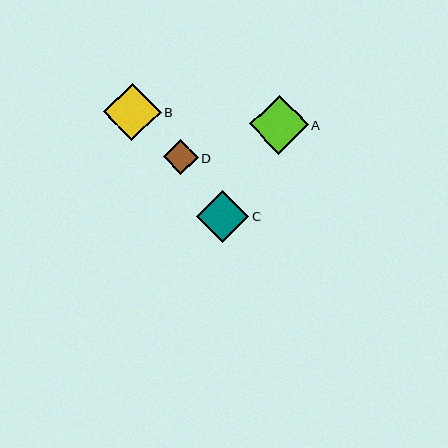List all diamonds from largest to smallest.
From largest to smallest: A, B, C, D.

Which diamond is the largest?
Diamond A is the largest with a size of approximately 58 pixels.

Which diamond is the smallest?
Diamond D is the smallest with a size of approximately 35 pixels.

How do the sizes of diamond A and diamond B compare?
Diamond A and diamond B are approximately the same size.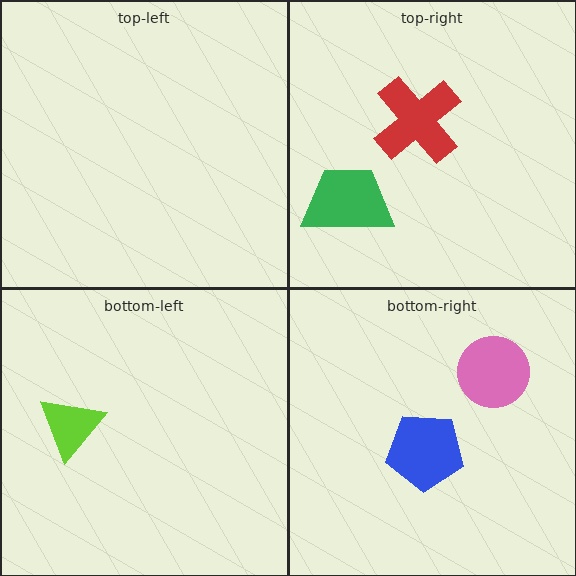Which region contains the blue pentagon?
The bottom-right region.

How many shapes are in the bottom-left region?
1.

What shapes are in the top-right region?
The red cross, the green trapezoid.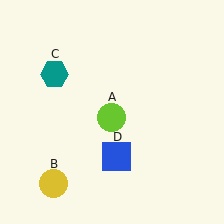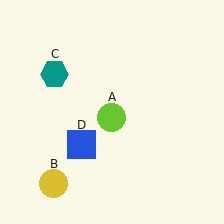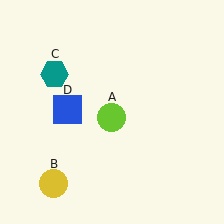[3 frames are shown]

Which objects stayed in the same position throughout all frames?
Lime circle (object A) and yellow circle (object B) and teal hexagon (object C) remained stationary.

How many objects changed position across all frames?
1 object changed position: blue square (object D).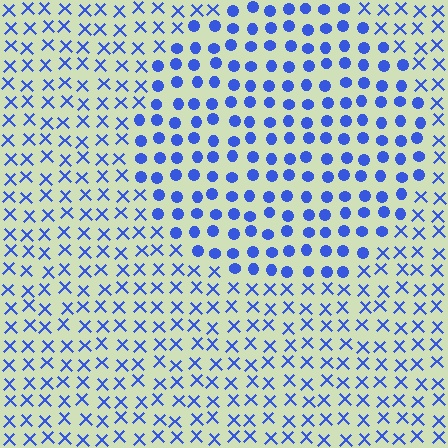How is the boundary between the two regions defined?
The boundary is defined by a change in element shape: circles inside vs. X marks outside. All elements share the same color and spacing.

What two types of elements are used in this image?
The image uses circles inside the circle region and X marks outside it.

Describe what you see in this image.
The image is filled with small blue elements arranged in a uniform grid. A circle-shaped region contains circles, while the surrounding area contains X marks. The boundary is defined purely by the change in element shape.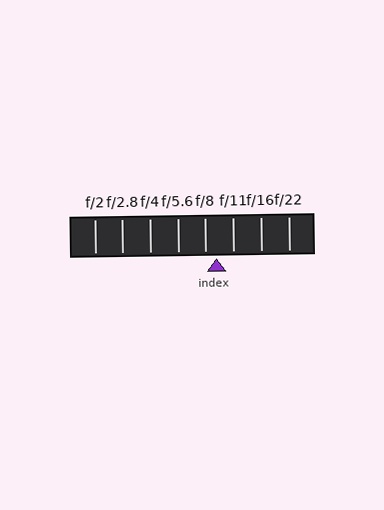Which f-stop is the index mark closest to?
The index mark is closest to f/8.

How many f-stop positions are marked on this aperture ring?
There are 8 f-stop positions marked.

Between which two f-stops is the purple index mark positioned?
The index mark is between f/8 and f/11.